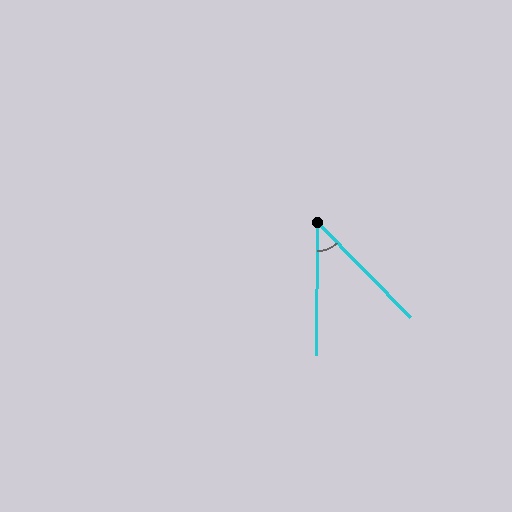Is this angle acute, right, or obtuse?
It is acute.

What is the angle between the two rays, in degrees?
Approximately 45 degrees.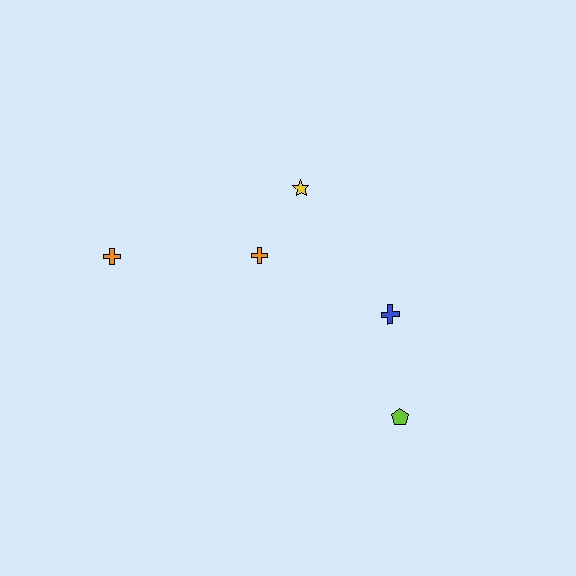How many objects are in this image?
There are 5 objects.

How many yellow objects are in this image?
There is 1 yellow object.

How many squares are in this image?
There are no squares.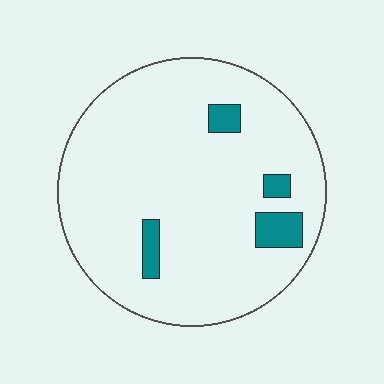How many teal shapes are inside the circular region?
4.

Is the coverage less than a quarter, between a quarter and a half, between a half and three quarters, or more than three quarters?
Less than a quarter.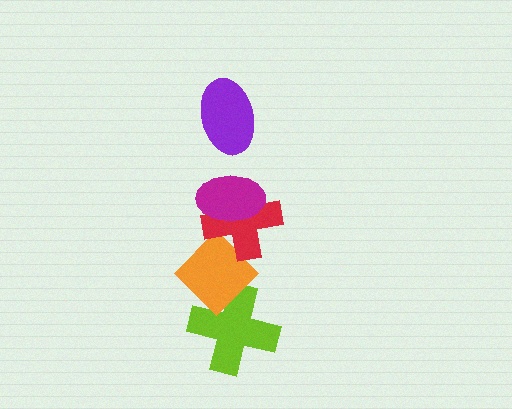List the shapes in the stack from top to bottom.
From top to bottom: the purple ellipse, the magenta ellipse, the red cross, the orange diamond, the lime cross.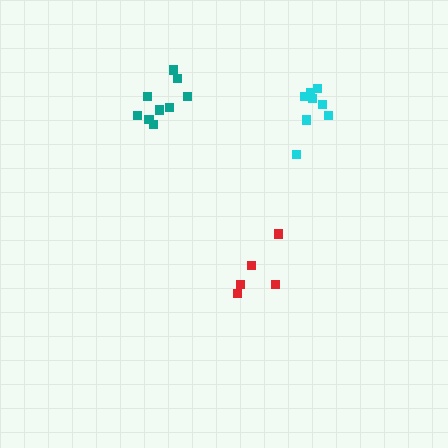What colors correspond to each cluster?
The clusters are colored: red, teal, cyan.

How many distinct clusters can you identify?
There are 3 distinct clusters.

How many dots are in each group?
Group 1: 5 dots, Group 2: 9 dots, Group 3: 8 dots (22 total).